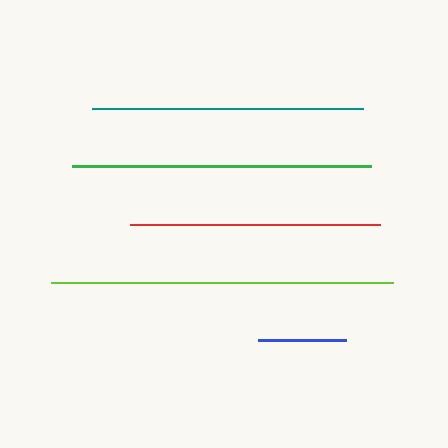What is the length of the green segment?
The green segment is approximately 299 pixels long.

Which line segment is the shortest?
The blue line is the shortest at approximately 88 pixels.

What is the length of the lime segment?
The lime segment is approximately 342 pixels long.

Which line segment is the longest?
The lime line is the longest at approximately 342 pixels.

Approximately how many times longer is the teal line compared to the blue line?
The teal line is approximately 3.1 times the length of the blue line.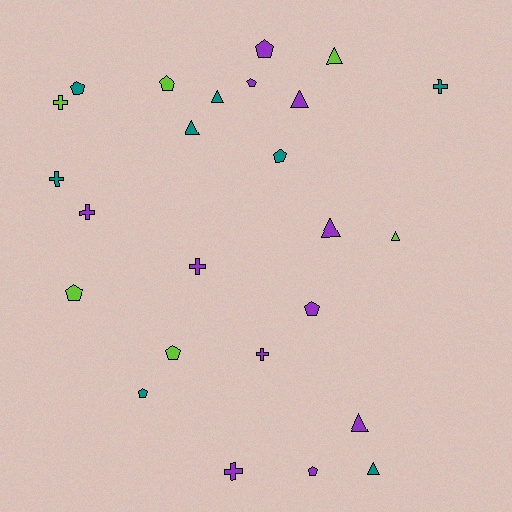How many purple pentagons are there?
There are 4 purple pentagons.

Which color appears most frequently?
Purple, with 11 objects.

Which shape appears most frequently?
Pentagon, with 10 objects.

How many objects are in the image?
There are 25 objects.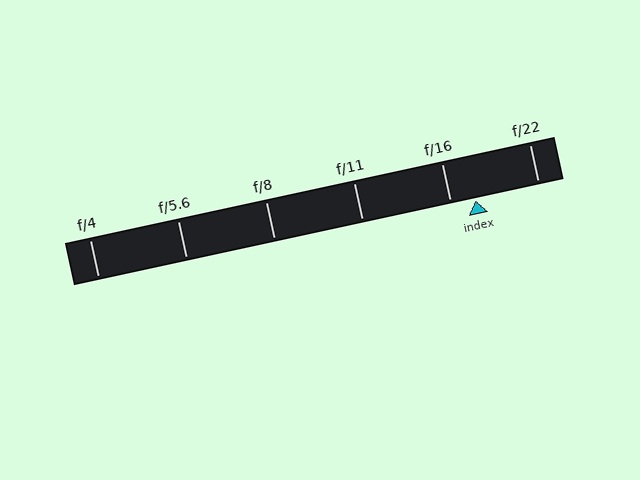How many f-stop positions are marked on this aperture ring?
There are 6 f-stop positions marked.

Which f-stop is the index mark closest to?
The index mark is closest to f/16.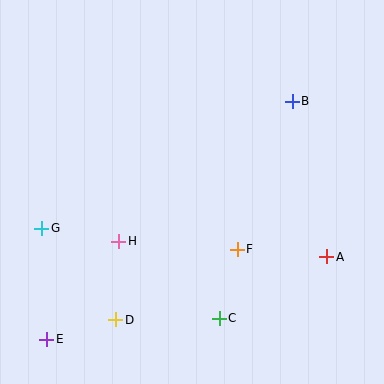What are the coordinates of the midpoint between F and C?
The midpoint between F and C is at (228, 284).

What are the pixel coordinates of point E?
Point E is at (47, 339).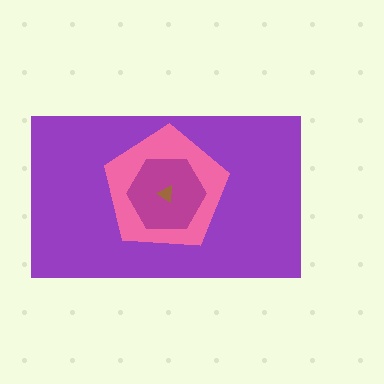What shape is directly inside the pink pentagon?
The magenta hexagon.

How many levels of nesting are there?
4.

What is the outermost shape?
The purple rectangle.